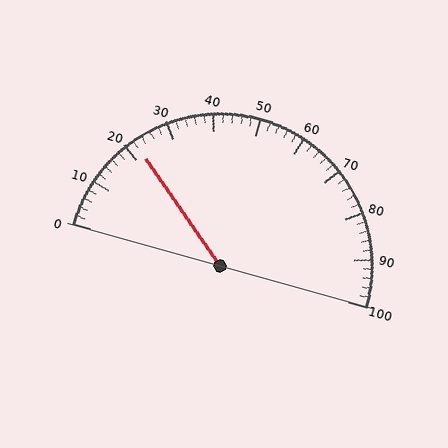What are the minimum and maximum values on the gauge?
The gauge ranges from 0 to 100.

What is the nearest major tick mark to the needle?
The nearest major tick mark is 20.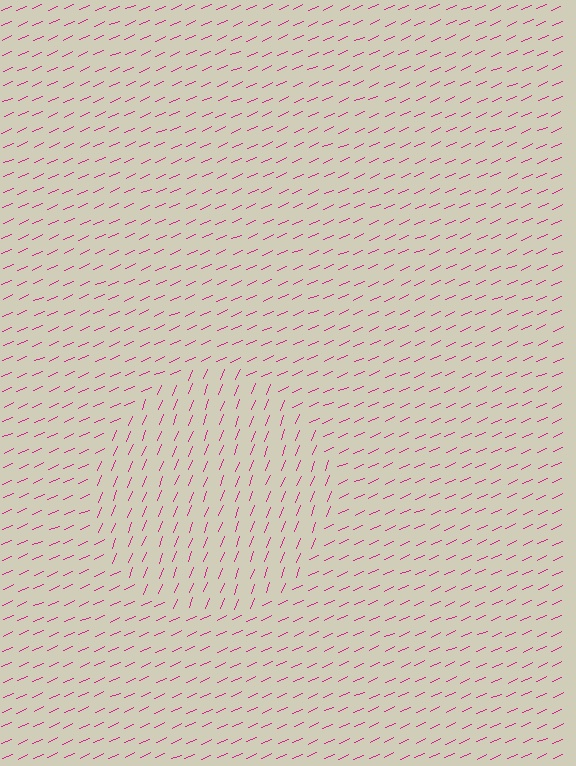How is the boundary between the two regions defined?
The boundary is defined purely by a change in line orientation (approximately 45 degrees difference). All lines are the same color and thickness.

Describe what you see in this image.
The image is filled with small magenta line segments. A circle region in the image has lines oriented differently from the surrounding lines, creating a visible texture boundary.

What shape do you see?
I see a circle.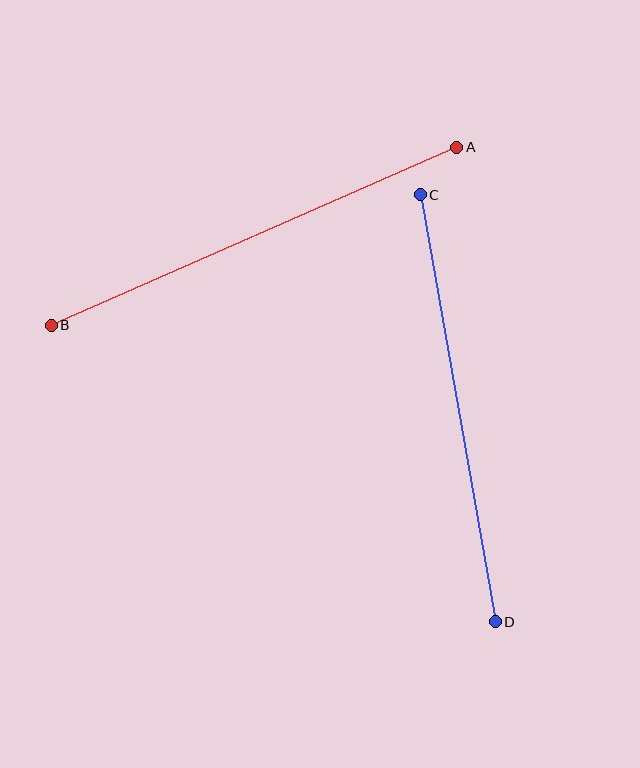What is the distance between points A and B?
The distance is approximately 443 pixels.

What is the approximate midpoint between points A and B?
The midpoint is at approximately (254, 236) pixels.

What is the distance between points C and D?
The distance is approximately 433 pixels.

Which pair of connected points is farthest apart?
Points A and B are farthest apart.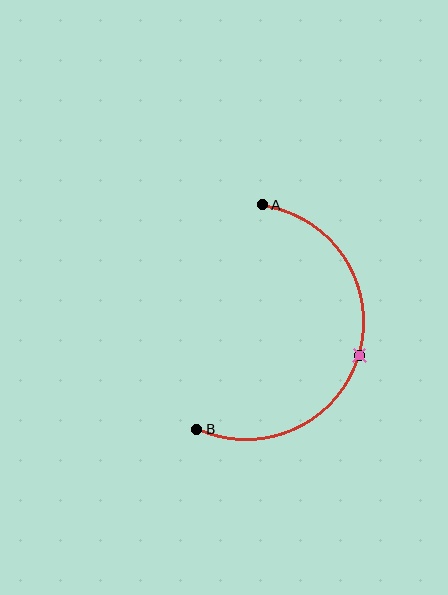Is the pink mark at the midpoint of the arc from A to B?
Yes. The pink mark lies on the arc at equal arc-length from both A and B — it is the arc midpoint.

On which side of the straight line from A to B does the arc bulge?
The arc bulges to the right of the straight line connecting A and B.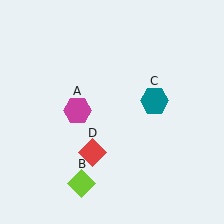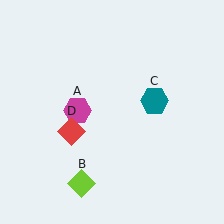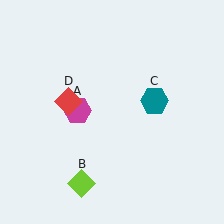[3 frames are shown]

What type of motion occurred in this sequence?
The red diamond (object D) rotated clockwise around the center of the scene.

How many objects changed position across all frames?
1 object changed position: red diamond (object D).